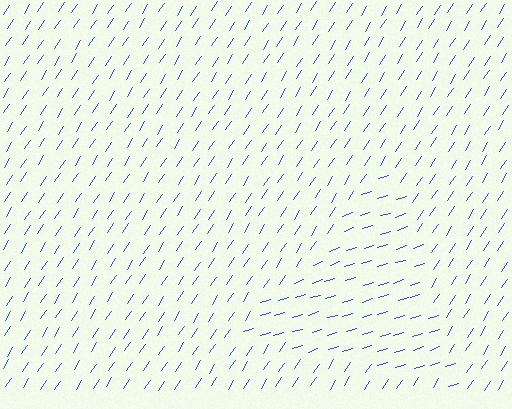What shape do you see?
I see a triangle.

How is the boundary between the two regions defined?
The boundary is defined purely by a change in line orientation (approximately 39 degrees difference). All lines are the same color and thickness.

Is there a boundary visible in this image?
Yes, there is a texture boundary formed by a change in line orientation.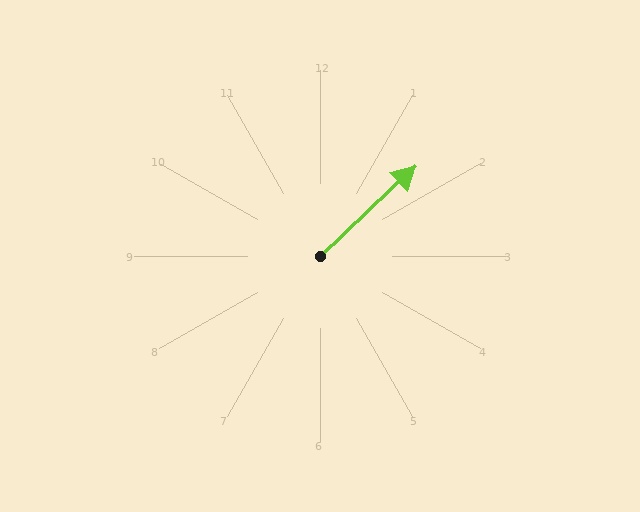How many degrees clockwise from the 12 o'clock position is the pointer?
Approximately 47 degrees.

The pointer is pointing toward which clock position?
Roughly 2 o'clock.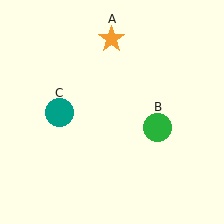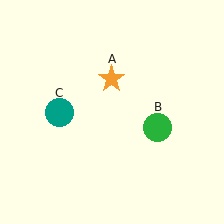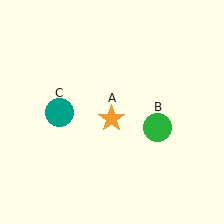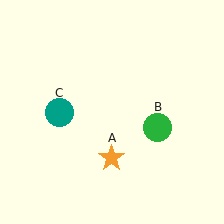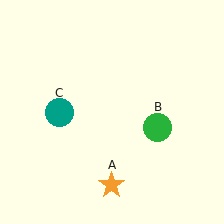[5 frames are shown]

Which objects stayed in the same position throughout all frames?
Green circle (object B) and teal circle (object C) remained stationary.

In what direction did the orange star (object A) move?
The orange star (object A) moved down.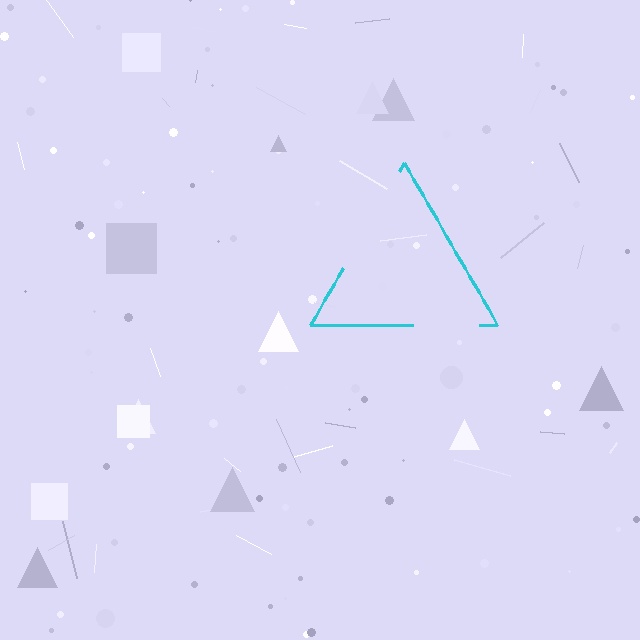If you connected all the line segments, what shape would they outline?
They would outline a triangle.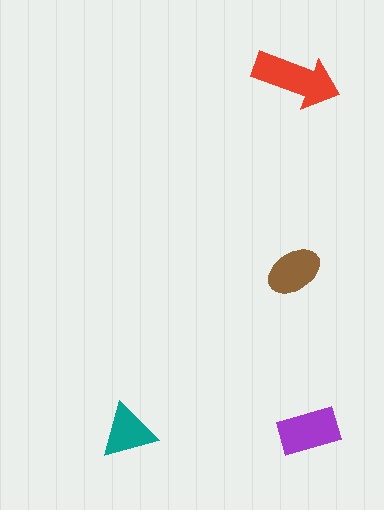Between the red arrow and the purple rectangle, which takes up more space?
The red arrow.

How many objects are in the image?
There are 4 objects in the image.